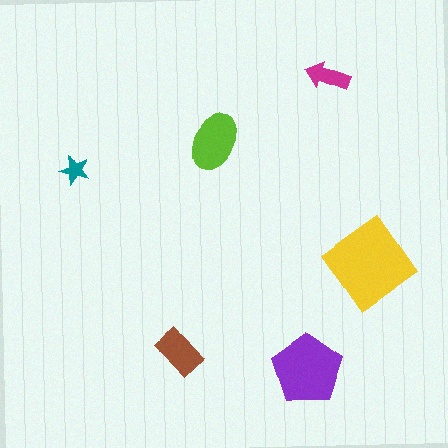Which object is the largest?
The yellow diamond.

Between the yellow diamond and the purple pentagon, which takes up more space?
The yellow diamond.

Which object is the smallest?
The teal star.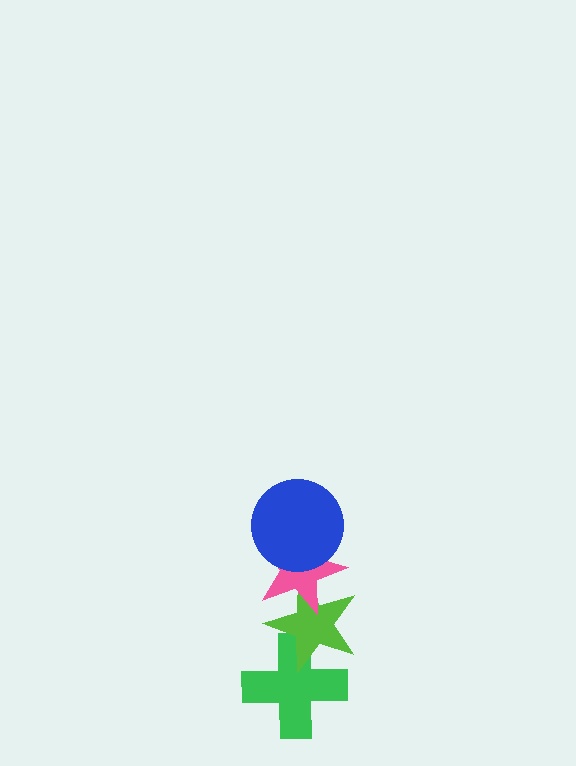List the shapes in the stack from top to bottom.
From top to bottom: the blue circle, the pink star, the lime star, the green cross.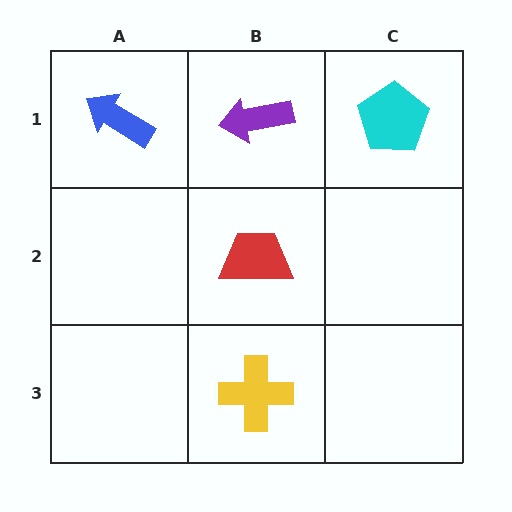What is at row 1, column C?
A cyan pentagon.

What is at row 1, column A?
A blue arrow.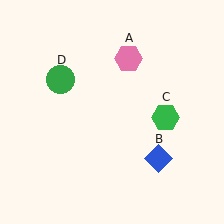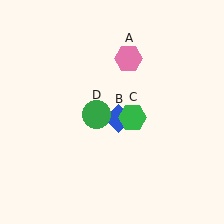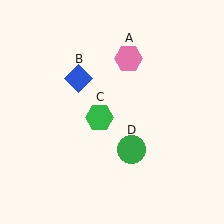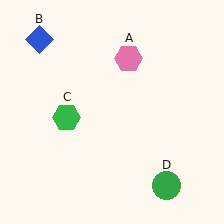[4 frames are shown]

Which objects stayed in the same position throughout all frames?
Pink hexagon (object A) remained stationary.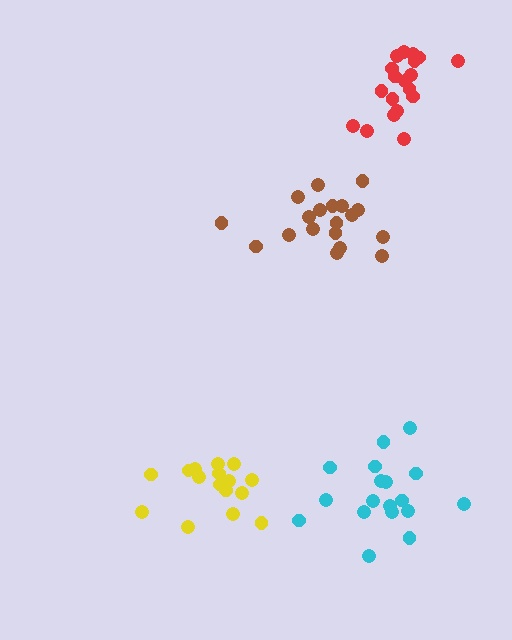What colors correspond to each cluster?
The clusters are colored: red, yellow, cyan, brown.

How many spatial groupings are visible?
There are 4 spatial groupings.